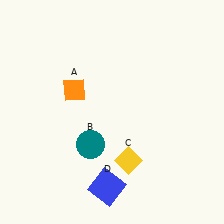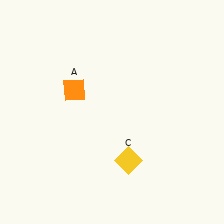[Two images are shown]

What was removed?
The blue square (D), the teal circle (B) were removed in Image 2.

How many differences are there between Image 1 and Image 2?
There are 2 differences between the two images.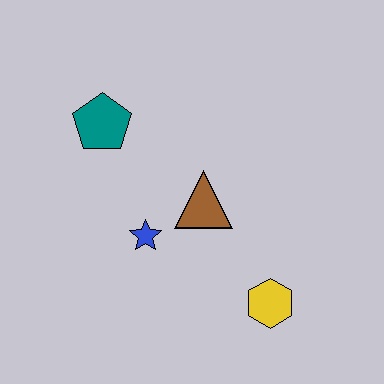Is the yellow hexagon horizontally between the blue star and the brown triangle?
No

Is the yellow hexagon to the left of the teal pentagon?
No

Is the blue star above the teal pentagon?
No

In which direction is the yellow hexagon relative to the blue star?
The yellow hexagon is to the right of the blue star.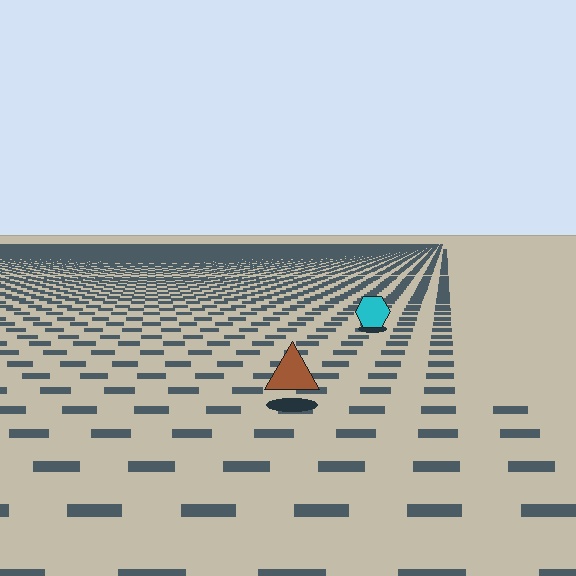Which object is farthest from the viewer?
The cyan hexagon is farthest from the viewer. It appears smaller and the ground texture around it is denser.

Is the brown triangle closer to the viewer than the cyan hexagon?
Yes. The brown triangle is closer — you can tell from the texture gradient: the ground texture is coarser near it.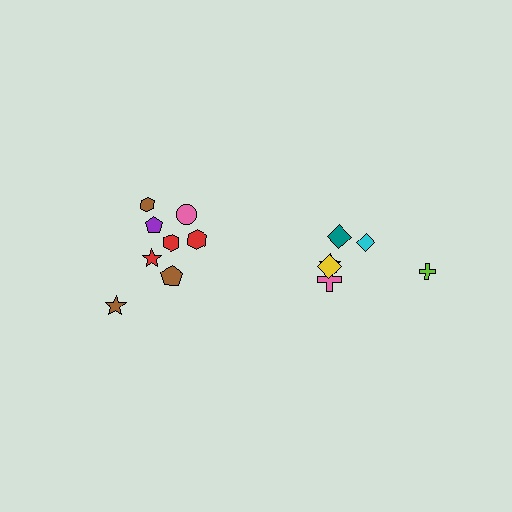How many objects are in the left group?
There are 8 objects.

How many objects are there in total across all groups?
There are 14 objects.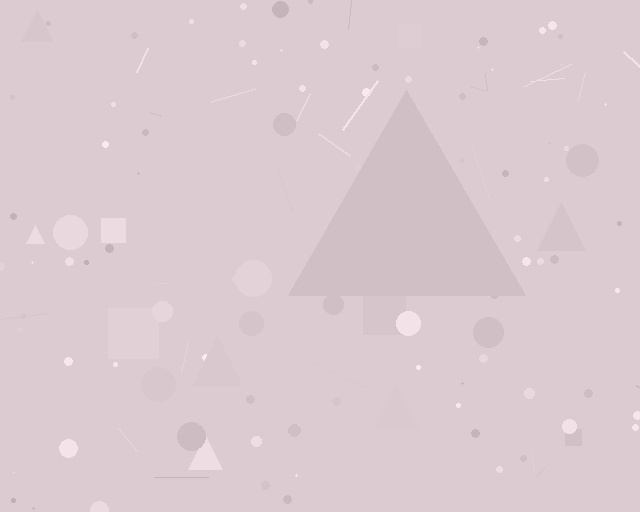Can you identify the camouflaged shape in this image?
The camouflaged shape is a triangle.